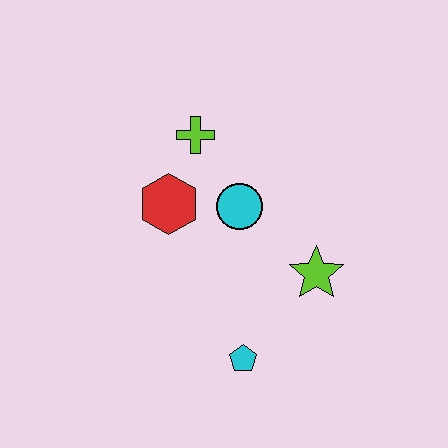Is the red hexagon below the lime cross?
Yes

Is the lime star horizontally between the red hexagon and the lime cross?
No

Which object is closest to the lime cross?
The red hexagon is closest to the lime cross.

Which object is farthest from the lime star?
The lime cross is farthest from the lime star.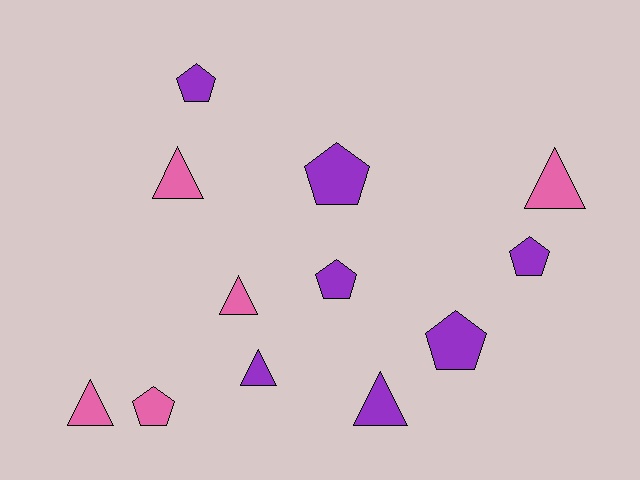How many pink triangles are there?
There are 4 pink triangles.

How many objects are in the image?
There are 12 objects.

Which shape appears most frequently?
Triangle, with 6 objects.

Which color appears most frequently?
Purple, with 7 objects.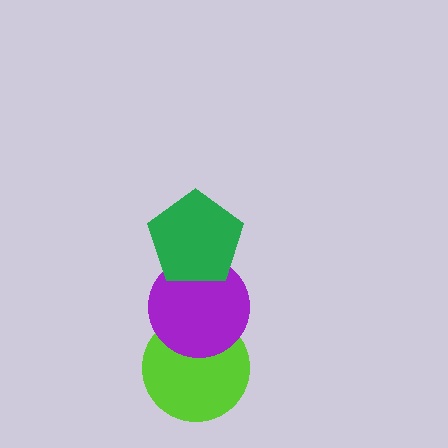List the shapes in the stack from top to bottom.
From top to bottom: the green pentagon, the purple circle, the lime circle.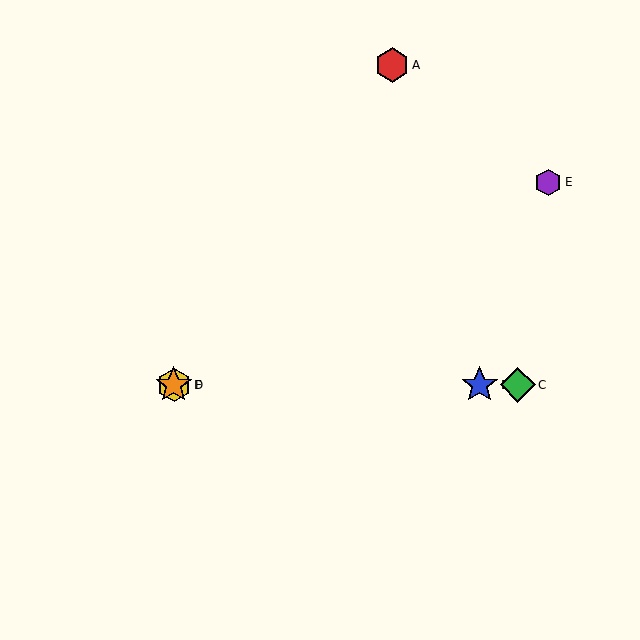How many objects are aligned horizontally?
4 objects (B, C, D, F) are aligned horizontally.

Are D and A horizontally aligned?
No, D is at y≈385 and A is at y≈65.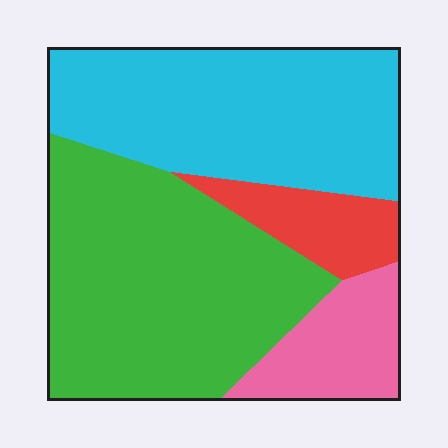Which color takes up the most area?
Green, at roughly 40%.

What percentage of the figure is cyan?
Cyan takes up about three eighths (3/8) of the figure.